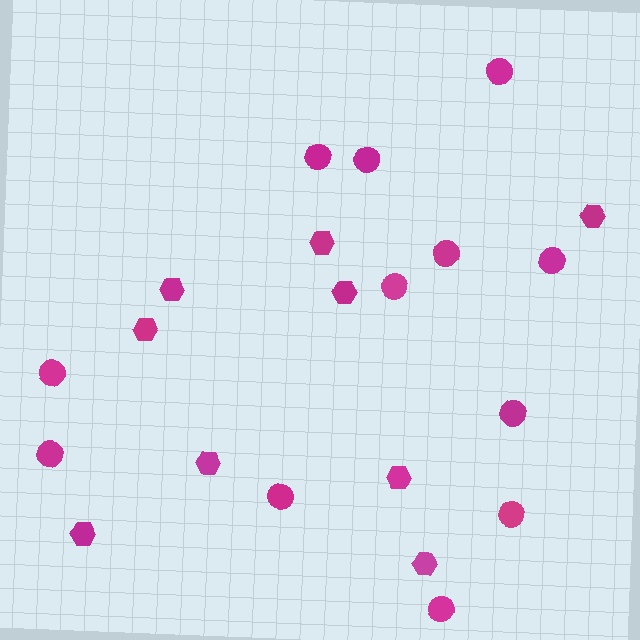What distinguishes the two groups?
There are 2 groups: one group of circles (12) and one group of hexagons (9).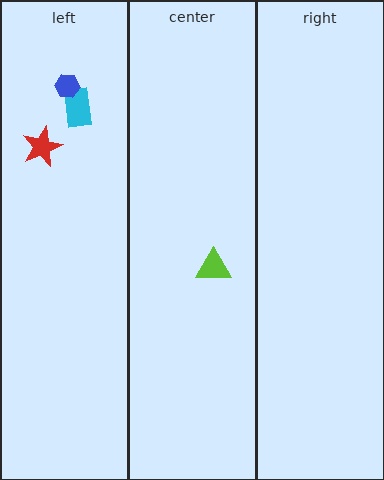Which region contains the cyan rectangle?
The left region.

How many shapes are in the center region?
1.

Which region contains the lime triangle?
The center region.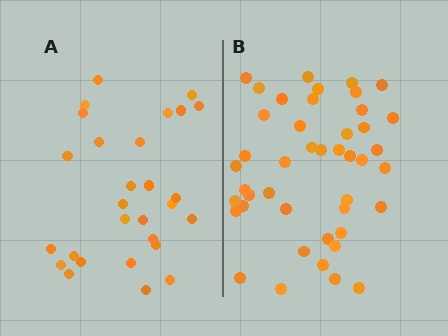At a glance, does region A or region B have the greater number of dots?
Region B (the right region) has more dots.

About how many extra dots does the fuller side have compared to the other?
Region B has approximately 15 more dots than region A.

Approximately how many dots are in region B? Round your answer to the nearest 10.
About 40 dots. (The exact count is 44, which rounds to 40.)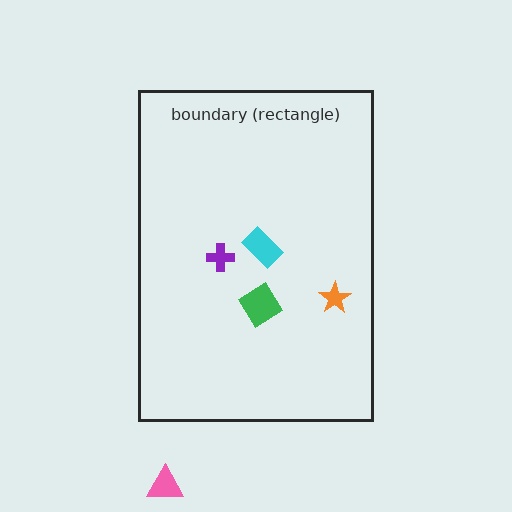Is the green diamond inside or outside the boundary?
Inside.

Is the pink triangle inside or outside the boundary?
Outside.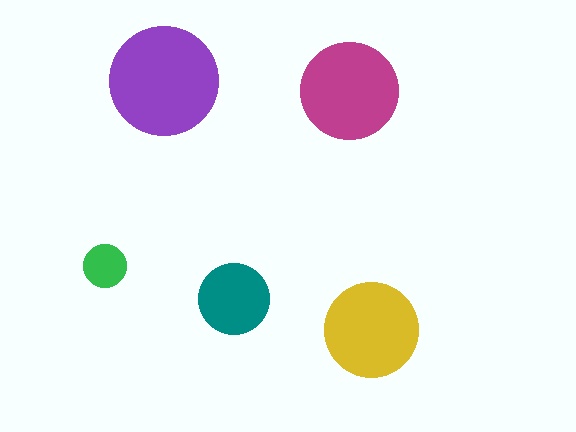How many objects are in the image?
There are 5 objects in the image.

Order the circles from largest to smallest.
the purple one, the magenta one, the yellow one, the teal one, the green one.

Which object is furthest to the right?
The yellow circle is rightmost.